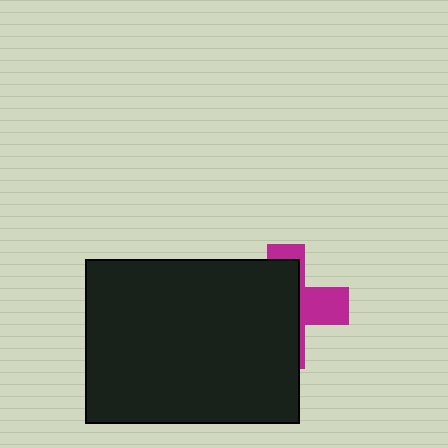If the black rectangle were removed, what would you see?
You would see the complete magenta cross.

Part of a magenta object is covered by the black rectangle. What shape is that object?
It is a cross.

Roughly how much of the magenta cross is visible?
A small part of it is visible (roughly 36%).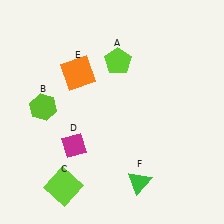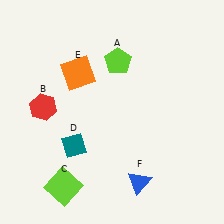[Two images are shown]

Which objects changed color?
B changed from lime to red. D changed from magenta to teal. F changed from green to blue.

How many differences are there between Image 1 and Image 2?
There are 3 differences between the two images.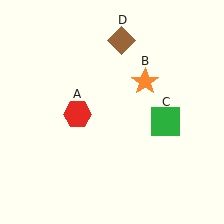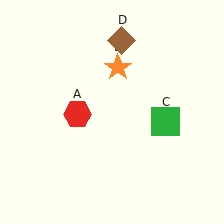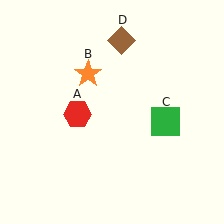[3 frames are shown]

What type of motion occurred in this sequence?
The orange star (object B) rotated counterclockwise around the center of the scene.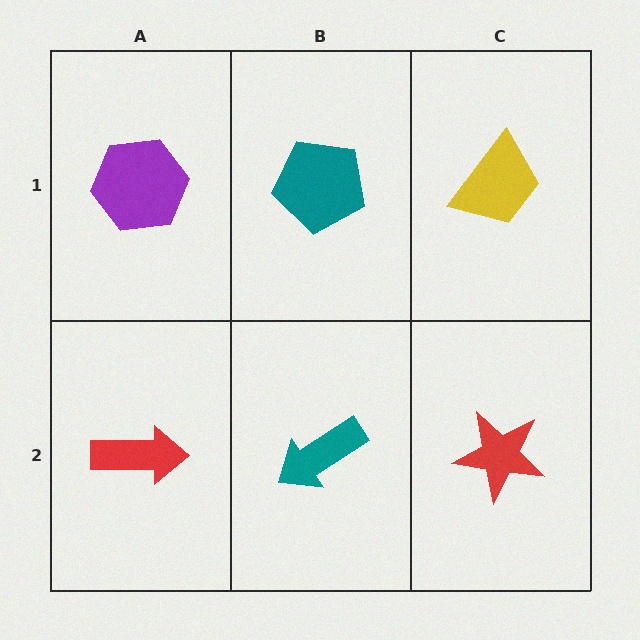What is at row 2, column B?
A teal arrow.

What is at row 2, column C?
A red star.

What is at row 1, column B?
A teal pentagon.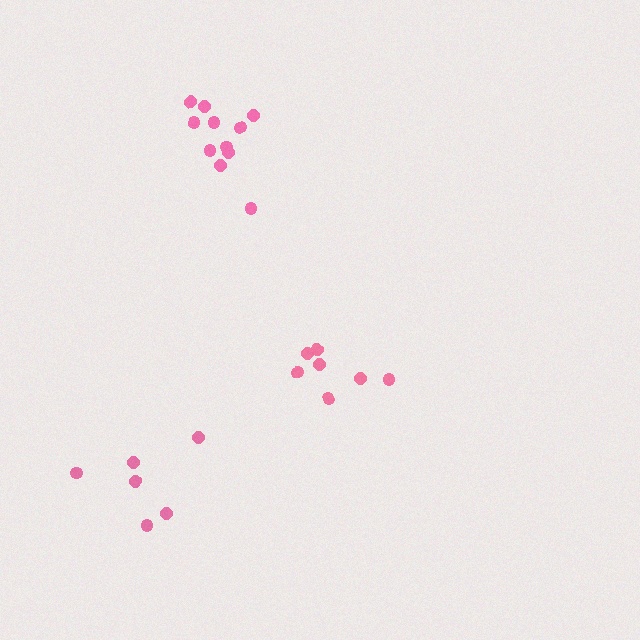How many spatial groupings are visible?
There are 3 spatial groupings.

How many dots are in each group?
Group 1: 11 dots, Group 2: 7 dots, Group 3: 6 dots (24 total).